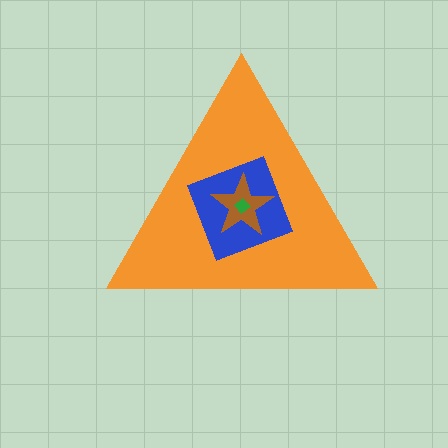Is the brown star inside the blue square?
Yes.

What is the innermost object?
The green diamond.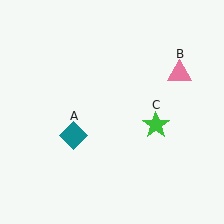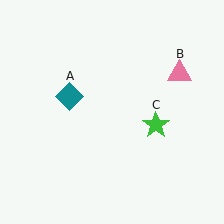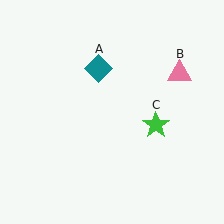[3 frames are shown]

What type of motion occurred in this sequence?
The teal diamond (object A) rotated clockwise around the center of the scene.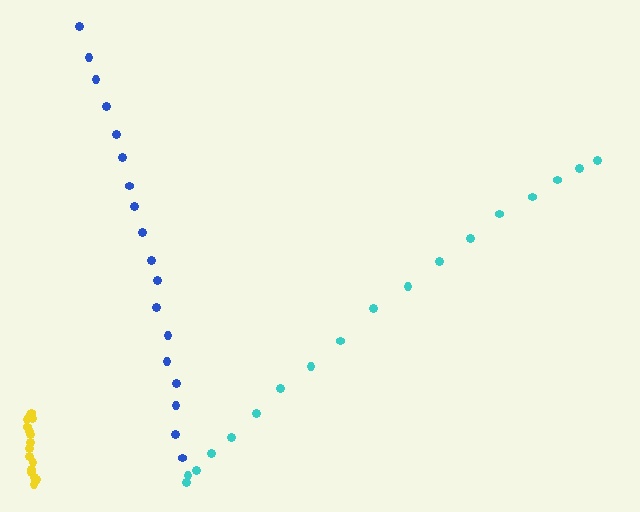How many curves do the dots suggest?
There are 3 distinct paths.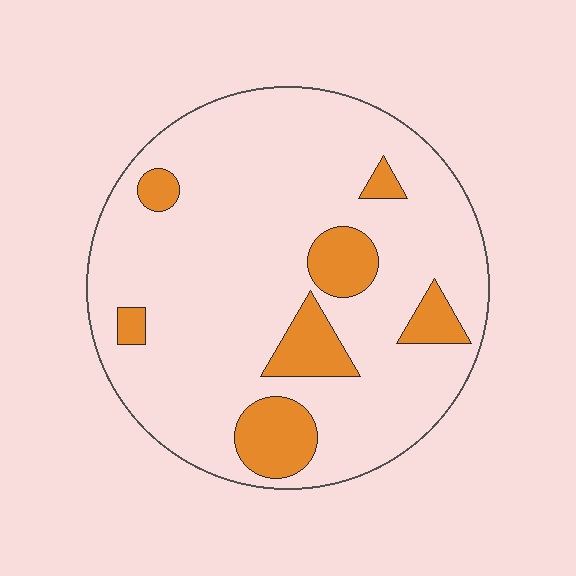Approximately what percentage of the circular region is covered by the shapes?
Approximately 15%.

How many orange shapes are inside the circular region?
7.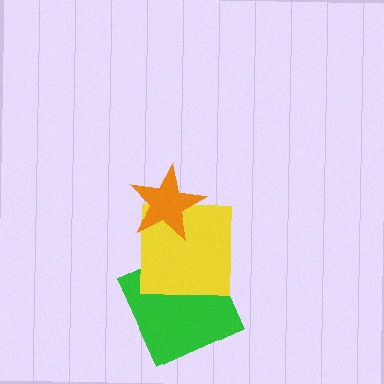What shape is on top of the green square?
The yellow square is on top of the green square.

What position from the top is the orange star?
The orange star is 1st from the top.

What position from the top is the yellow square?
The yellow square is 2nd from the top.